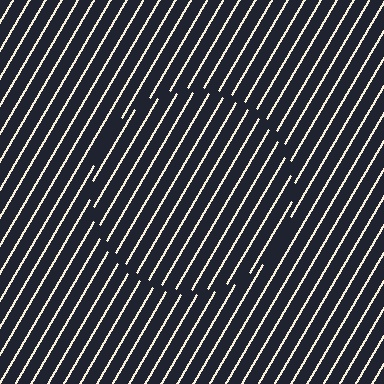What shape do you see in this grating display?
An illusory circle. The interior of the shape contains the same grating, shifted by half a period — the contour is defined by the phase discontinuity where line-ends from the inner and outer gratings abut.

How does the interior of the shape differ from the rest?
The interior of the shape contains the same grating, shifted by half a period — the contour is defined by the phase discontinuity where line-ends from the inner and outer gratings abut.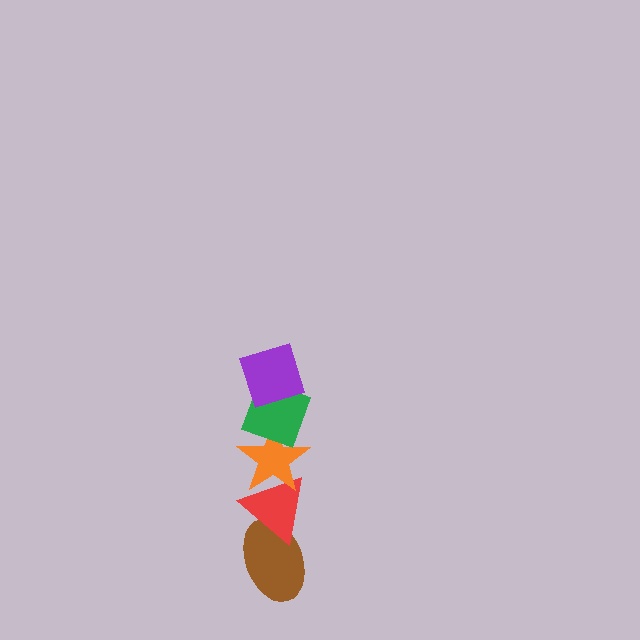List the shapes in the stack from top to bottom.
From top to bottom: the purple diamond, the green diamond, the orange star, the red triangle, the brown ellipse.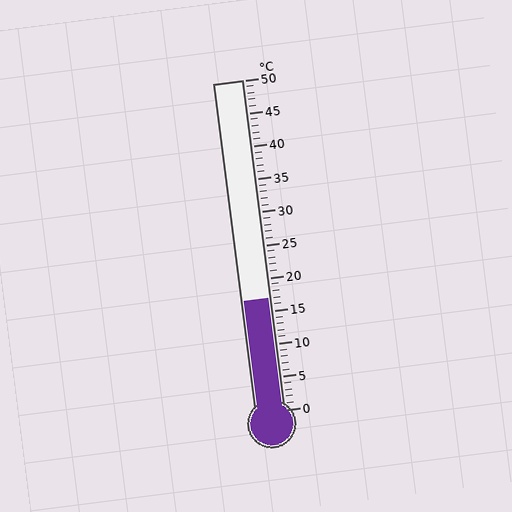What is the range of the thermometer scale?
The thermometer scale ranges from 0°C to 50°C.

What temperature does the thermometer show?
The thermometer shows approximately 17°C.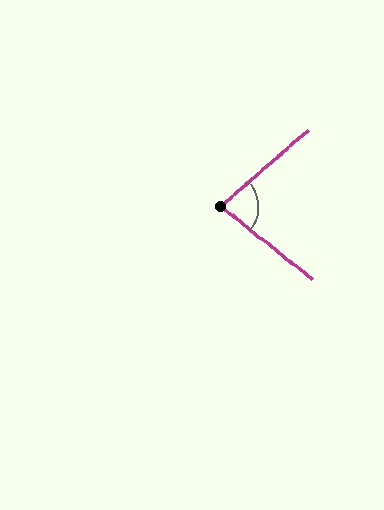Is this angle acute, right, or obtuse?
It is acute.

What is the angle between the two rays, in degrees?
Approximately 80 degrees.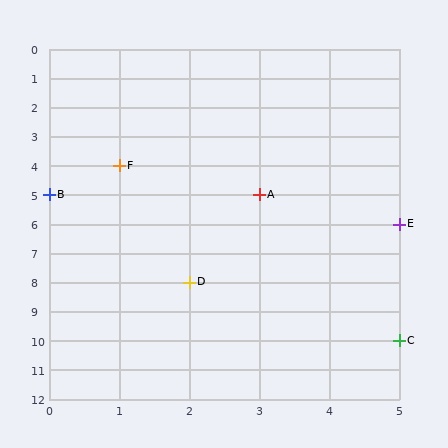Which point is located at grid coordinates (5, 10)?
Point C is at (5, 10).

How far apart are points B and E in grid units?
Points B and E are 5 columns and 1 row apart (about 5.1 grid units diagonally).